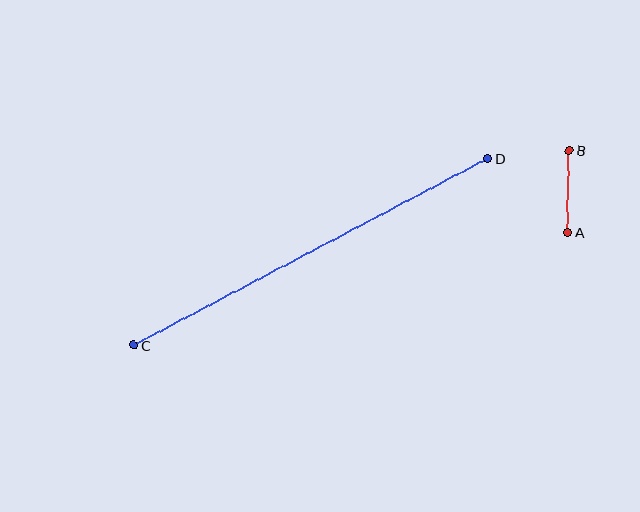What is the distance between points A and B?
The distance is approximately 82 pixels.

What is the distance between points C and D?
The distance is approximately 400 pixels.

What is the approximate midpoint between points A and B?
The midpoint is at approximately (569, 191) pixels.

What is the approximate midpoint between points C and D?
The midpoint is at approximately (311, 252) pixels.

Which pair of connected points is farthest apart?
Points C and D are farthest apart.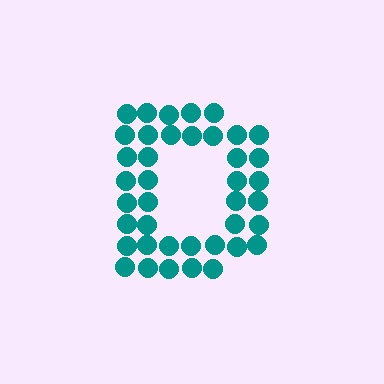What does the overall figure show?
The overall figure shows the letter D.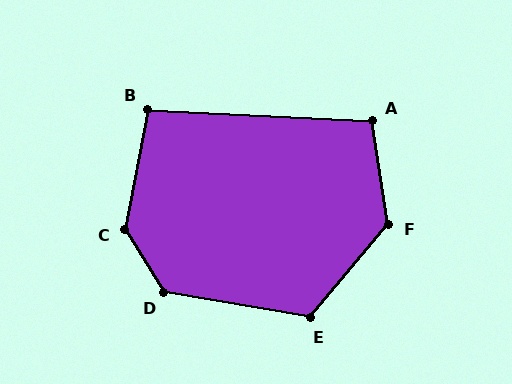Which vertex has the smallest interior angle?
B, at approximately 98 degrees.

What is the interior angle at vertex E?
Approximately 121 degrees (obtuse).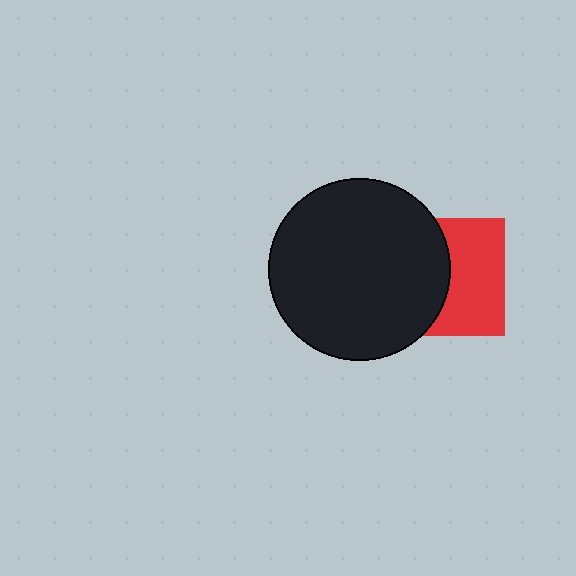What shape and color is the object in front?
The object in front is a black circle.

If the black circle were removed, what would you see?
You would see the complete red square.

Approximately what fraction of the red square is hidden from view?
Roughly 48% of the red square is hidden behind the black circle.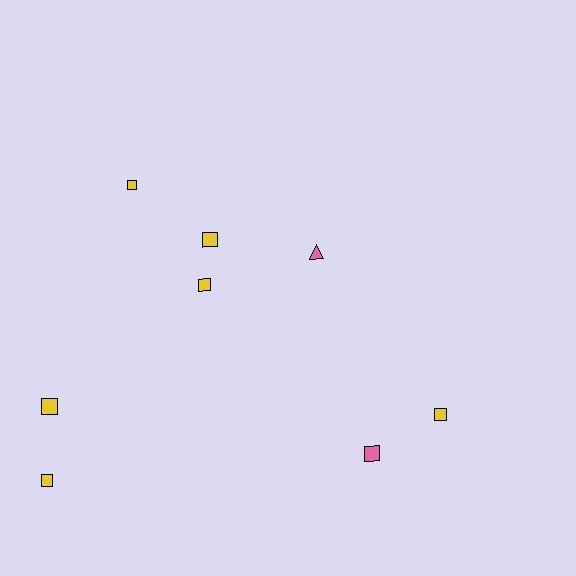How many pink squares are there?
There is 1 pink square.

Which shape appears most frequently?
Square, with 7 objects.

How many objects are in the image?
There are 8 objects.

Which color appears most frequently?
Yellow, with 6 objects.